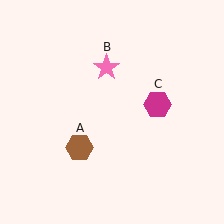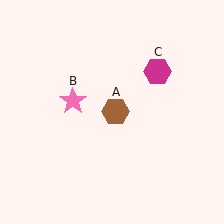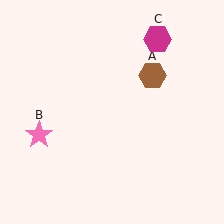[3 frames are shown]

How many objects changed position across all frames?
3 objects changed position: brown hexagon (object A), pink star (object B), magenta hexagon (object C).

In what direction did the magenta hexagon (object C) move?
The magenta hexagon (object C) moved up.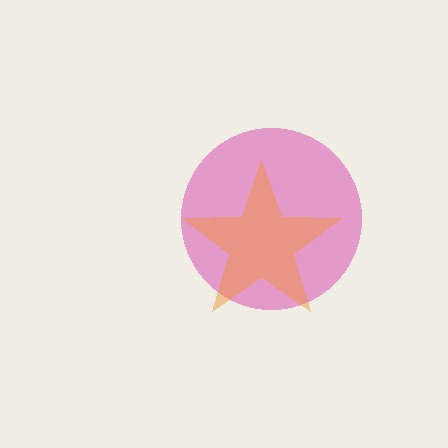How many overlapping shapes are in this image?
There are 2 overlapping shapes in the image.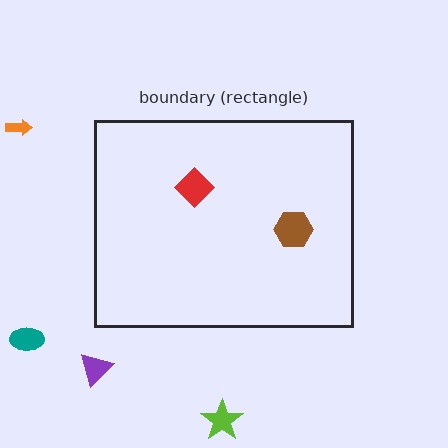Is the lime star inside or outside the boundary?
Outside.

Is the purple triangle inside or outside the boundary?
Outside.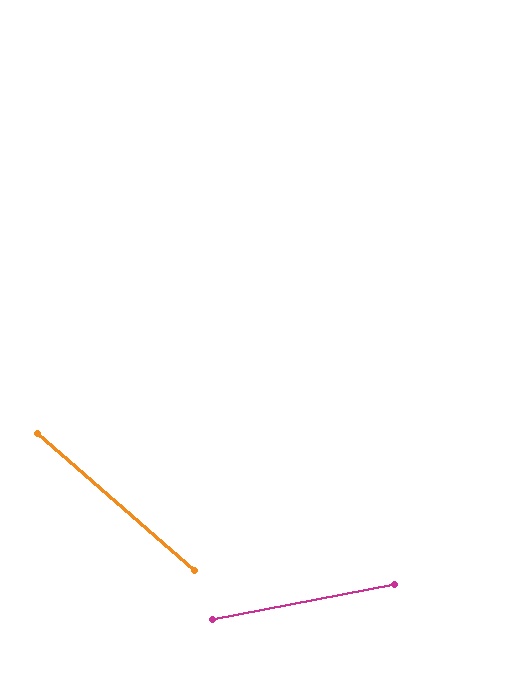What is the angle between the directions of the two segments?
Approximately 52 degrees.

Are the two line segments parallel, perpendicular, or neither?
Neither parallel nor perpendicular — they differ by about 52°.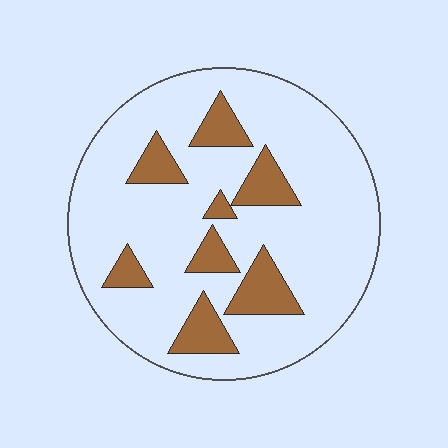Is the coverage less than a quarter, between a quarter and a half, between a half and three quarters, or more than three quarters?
Less than a quarter.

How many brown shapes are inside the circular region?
8.